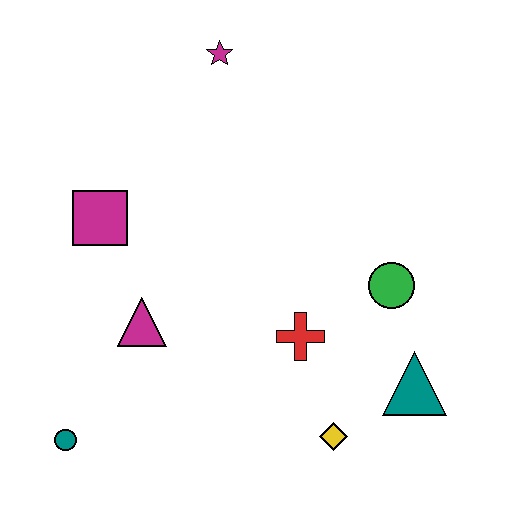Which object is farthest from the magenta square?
The teal triangle is farthest from the magenta square.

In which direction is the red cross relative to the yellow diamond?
The red cross is above the yellow diamond.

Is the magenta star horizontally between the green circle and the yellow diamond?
No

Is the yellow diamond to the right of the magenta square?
Yes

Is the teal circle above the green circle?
No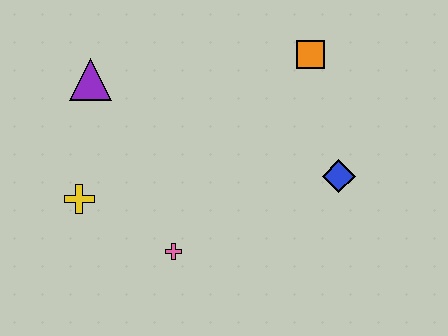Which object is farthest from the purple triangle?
The blue diamond is farthest from the purple triangle.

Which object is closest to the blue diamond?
The orange square is closest to the blue diamond.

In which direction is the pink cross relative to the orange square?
The pink cross is below the orange square.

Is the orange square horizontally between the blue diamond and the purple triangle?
Yes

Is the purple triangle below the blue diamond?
No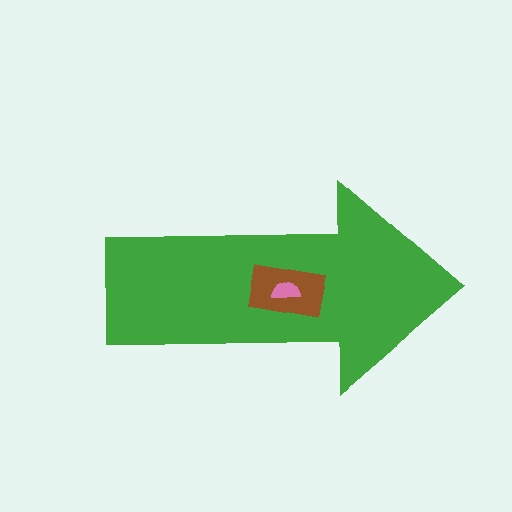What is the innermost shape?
The pink semicircle.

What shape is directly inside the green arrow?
The brown rectangle.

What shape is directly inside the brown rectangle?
The pink semicircle.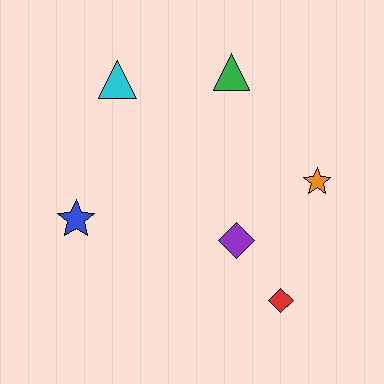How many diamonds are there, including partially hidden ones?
There are 2 diamonds.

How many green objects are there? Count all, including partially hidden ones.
There is 1 green object.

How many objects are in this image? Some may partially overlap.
There are 6 objects.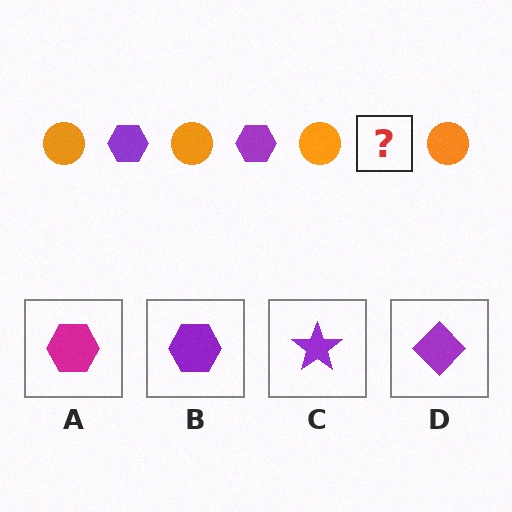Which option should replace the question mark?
Option B.